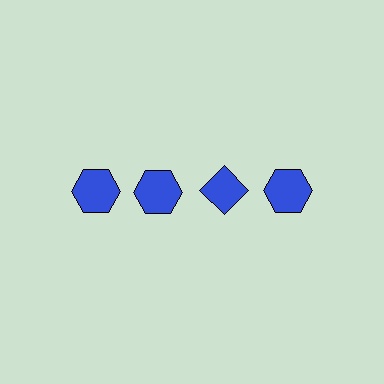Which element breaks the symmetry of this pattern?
The blue diamond in the top row, center column breaks the symmetry. All other shapes are blue hexagons.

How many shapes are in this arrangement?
There are 4 shapes arranged in a grid pattern.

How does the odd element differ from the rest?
It has a different shape: diamond instead of hexagon.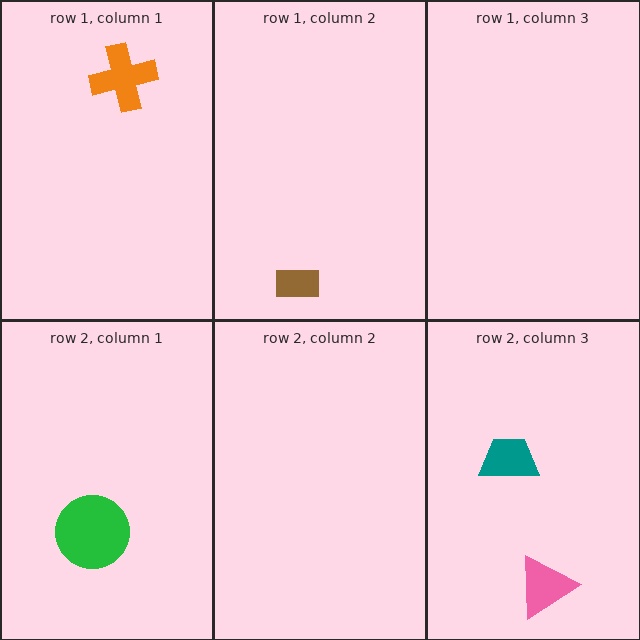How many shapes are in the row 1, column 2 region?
1.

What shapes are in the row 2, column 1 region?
The green circle.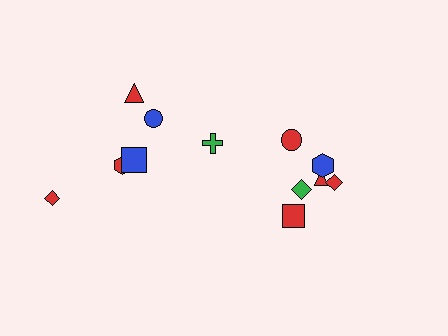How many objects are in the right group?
There are 7 objects.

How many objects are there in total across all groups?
There are 12 objects.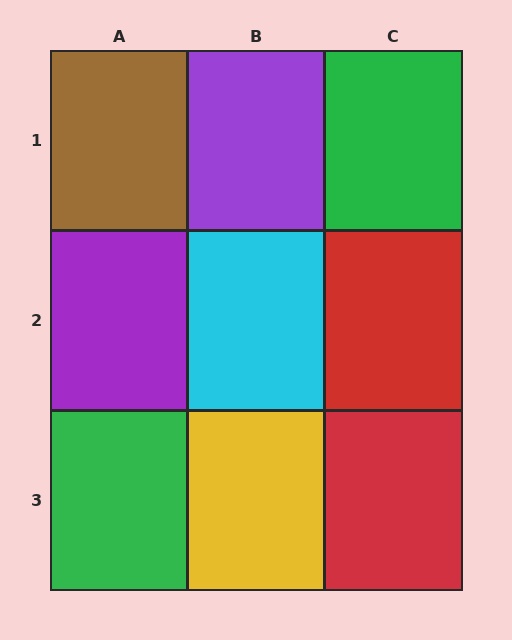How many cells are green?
2 cells are green.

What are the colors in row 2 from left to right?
Purple, cyan, red.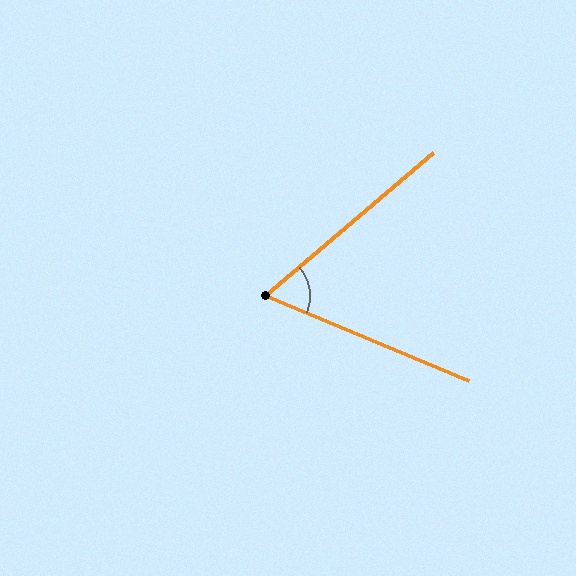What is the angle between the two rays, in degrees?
Approximately 63 degrees.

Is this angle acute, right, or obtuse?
It is acute.